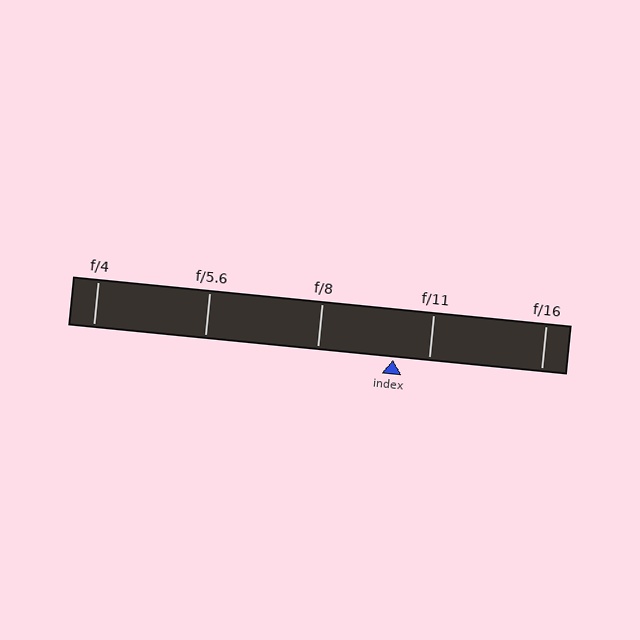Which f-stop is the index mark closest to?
The index mark is closest to f/11.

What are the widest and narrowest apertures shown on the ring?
The widest aperture shown is f/4 and the narrowest is f/16.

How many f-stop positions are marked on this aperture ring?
There are 5 f-stop positions marked.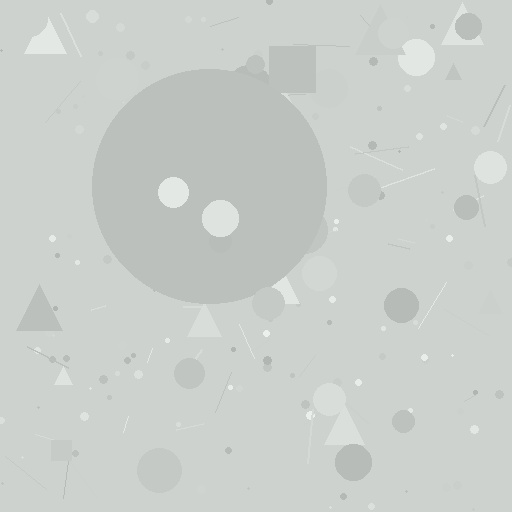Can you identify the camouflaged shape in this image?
The camouflaged shape is a circle.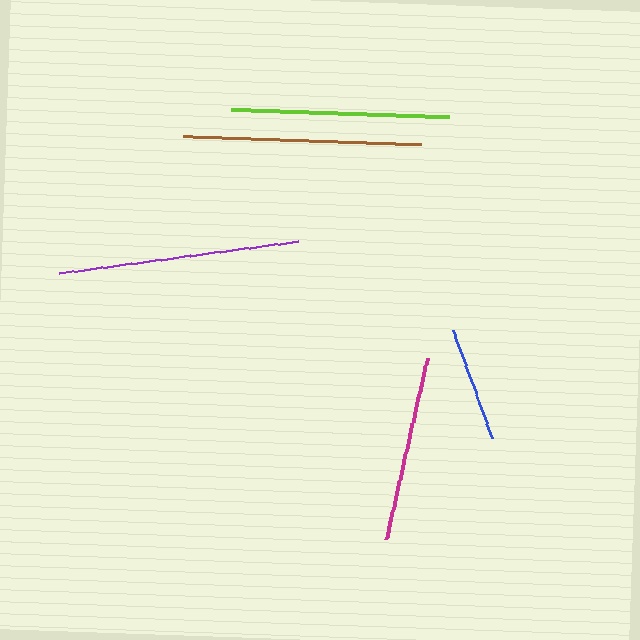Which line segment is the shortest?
The blue line is the shortest at approximately 116 pixels.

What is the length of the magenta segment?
The magenta segment is approximately 186 pixels long.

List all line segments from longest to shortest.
From longest to shortest: purple, brown, lime, magenta, blue.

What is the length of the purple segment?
The purple segment is approximately 241 pixels long.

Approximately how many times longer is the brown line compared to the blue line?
The brown line is approximately 2.0 times the length of the blue line.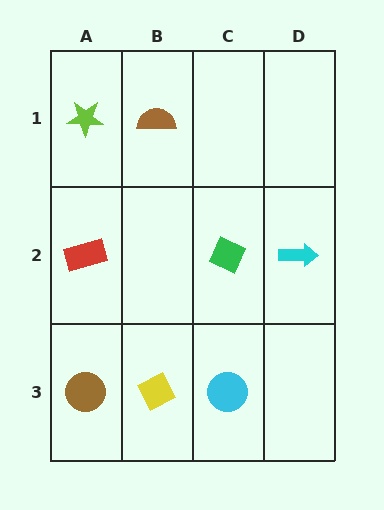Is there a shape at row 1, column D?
No, that cell is empty.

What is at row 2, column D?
A cyan arrow.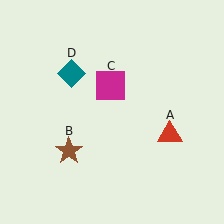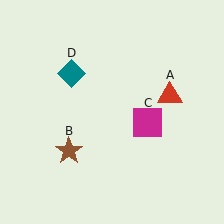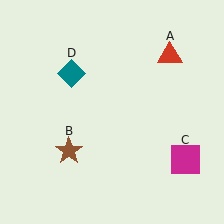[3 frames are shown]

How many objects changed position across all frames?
2 objects changed position: red triangle (object A), magenta square (object C).